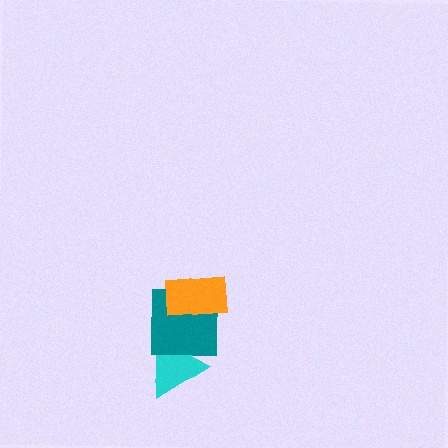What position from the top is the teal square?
The teal square is 2nd from the top.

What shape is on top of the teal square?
The orange rectangle is on top of the teal square.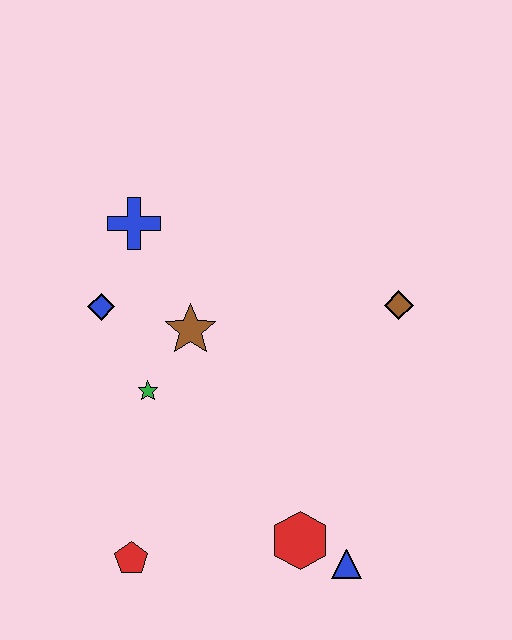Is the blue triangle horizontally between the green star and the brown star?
No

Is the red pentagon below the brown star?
Yes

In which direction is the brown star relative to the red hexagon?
The brown star is above the red hexagon.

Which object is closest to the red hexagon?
The blue triangle is closest to the red hexagon.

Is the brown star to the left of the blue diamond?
No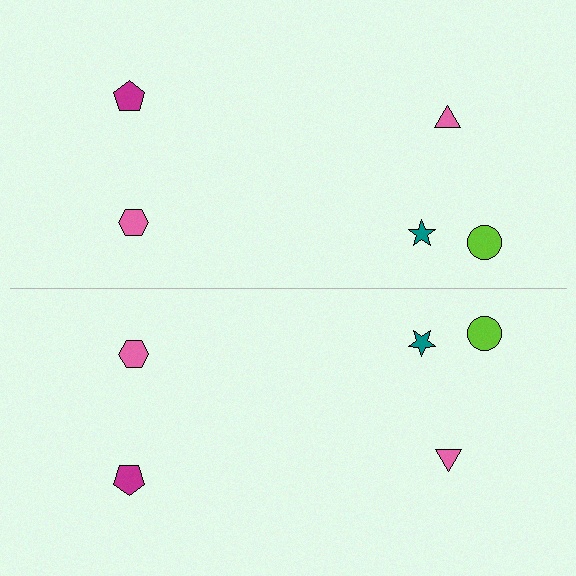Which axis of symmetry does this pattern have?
The pattern has a horizontal axis of symmetry running through the center of the image.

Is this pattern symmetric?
Yes, this pattern has bilateral (reflection) symmetry.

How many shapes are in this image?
There are 10 shapes in this image.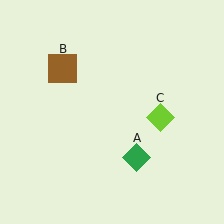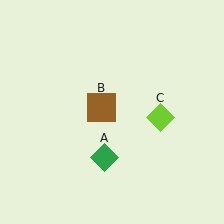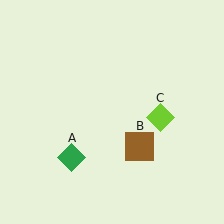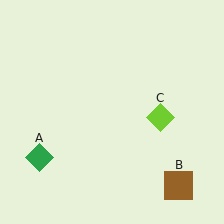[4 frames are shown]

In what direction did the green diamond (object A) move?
The green diamond (object A) moved left.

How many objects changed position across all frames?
2 objects changed position: green diamond (object A), brown square (object B).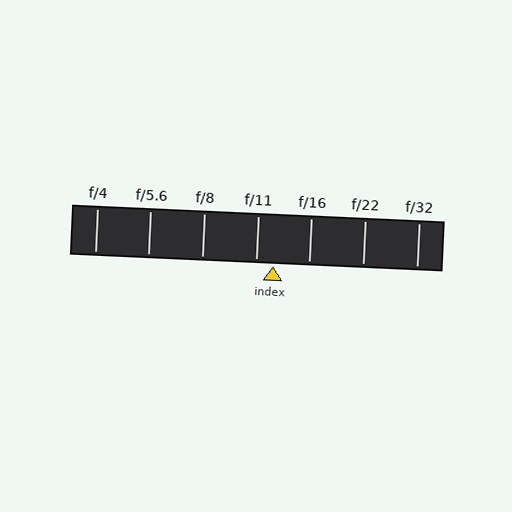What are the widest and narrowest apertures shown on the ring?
The widest aperture shown is f/4 and the narrowest is f/32.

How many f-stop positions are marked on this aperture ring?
There are 7 f-stop positions marked.